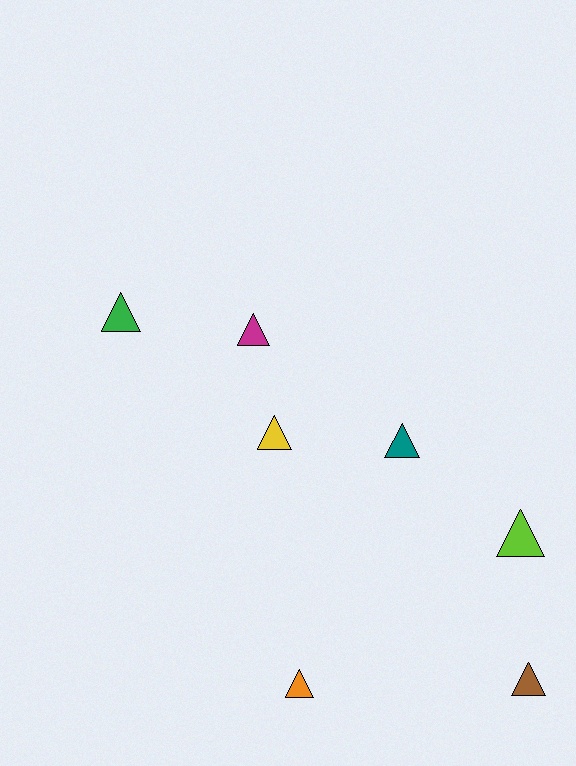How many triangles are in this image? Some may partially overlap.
There are 7 triangles.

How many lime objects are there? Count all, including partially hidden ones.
There is 1 lime object.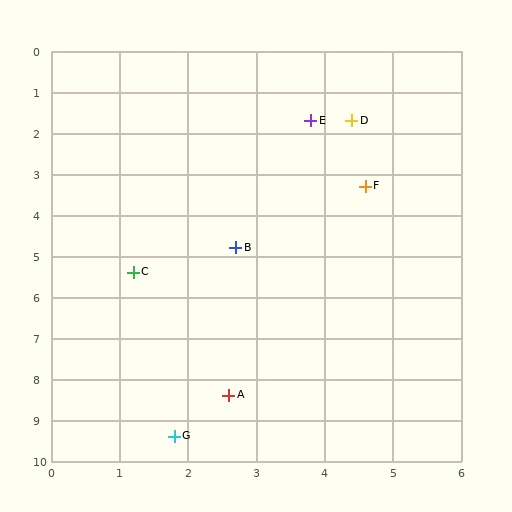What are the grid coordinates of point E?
Point E is at approximately (3.8, 1.7).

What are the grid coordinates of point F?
Point F is at approximately (4.6, 3.3).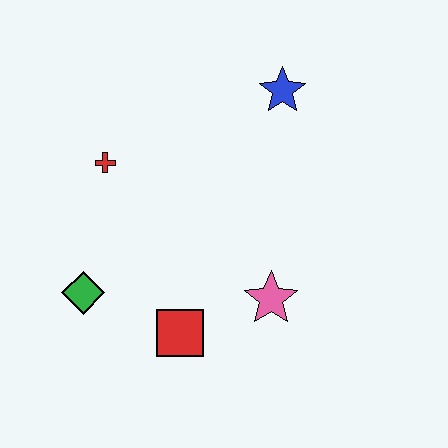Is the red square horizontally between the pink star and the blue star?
No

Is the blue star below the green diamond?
No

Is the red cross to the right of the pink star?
No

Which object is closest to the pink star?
The red square is closest to the pink star.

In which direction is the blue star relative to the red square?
The blue star is above the red square.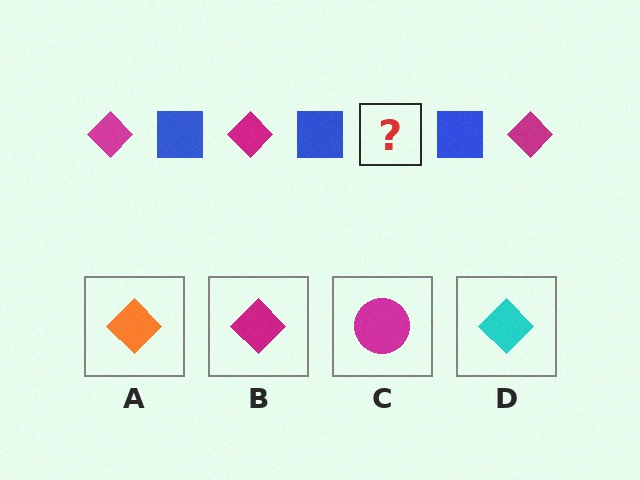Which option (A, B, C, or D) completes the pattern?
B.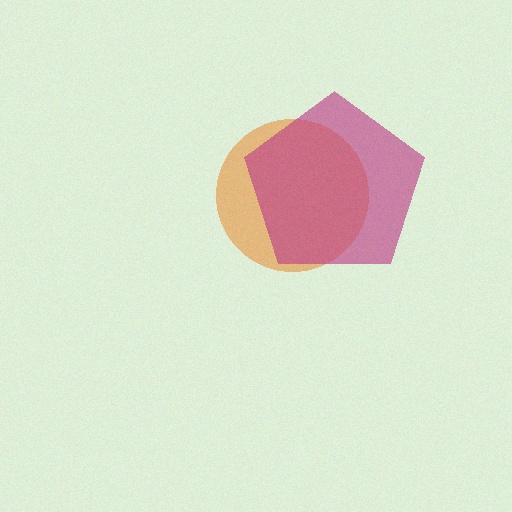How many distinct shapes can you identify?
There are 2 distinct shapes: an orange circle, a magenta pentagon.